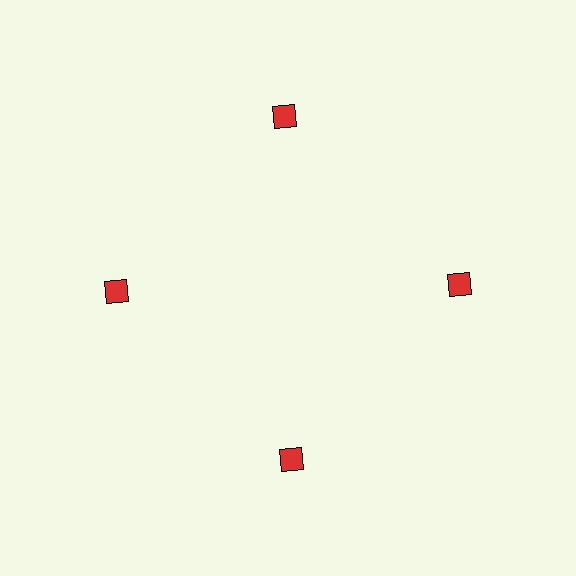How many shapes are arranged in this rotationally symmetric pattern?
There are 4 shapes, arranged in 4 groups of 1.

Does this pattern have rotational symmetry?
Yes, this pattern has 4-fold rotational symmetry. It looks the same after rotating 90 degrees around the center.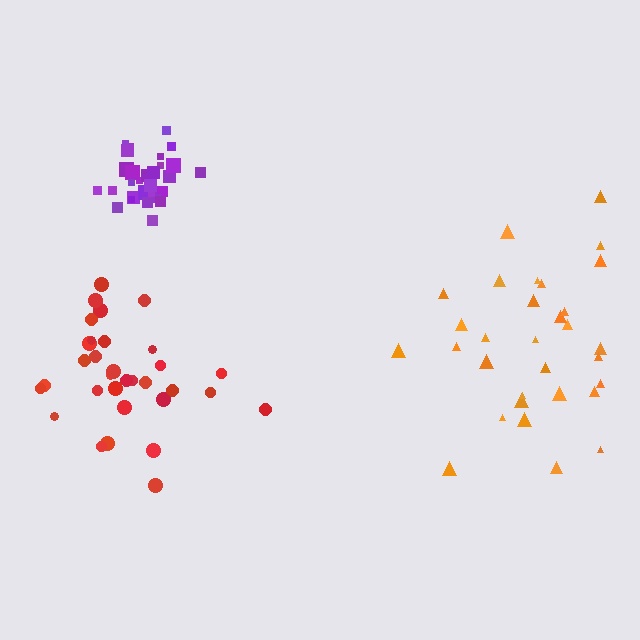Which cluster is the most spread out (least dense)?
Orange.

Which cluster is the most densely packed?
Purple.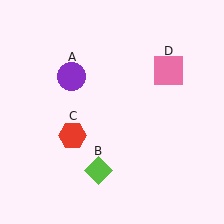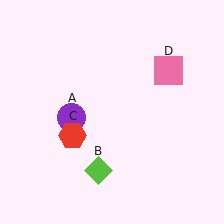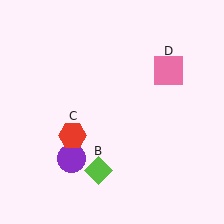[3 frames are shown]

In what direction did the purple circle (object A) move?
The purple circle (object A) moved down.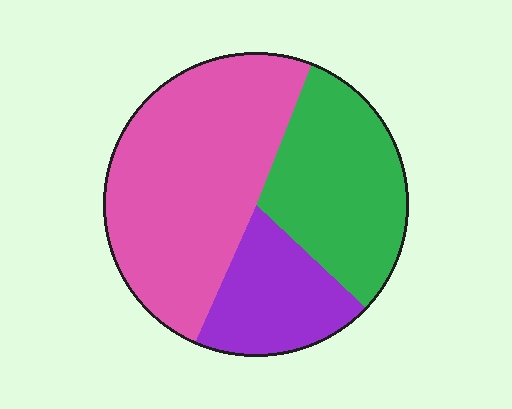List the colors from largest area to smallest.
From largest to smallest: pink, green, purple.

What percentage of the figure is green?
Green covers 31% of the figure.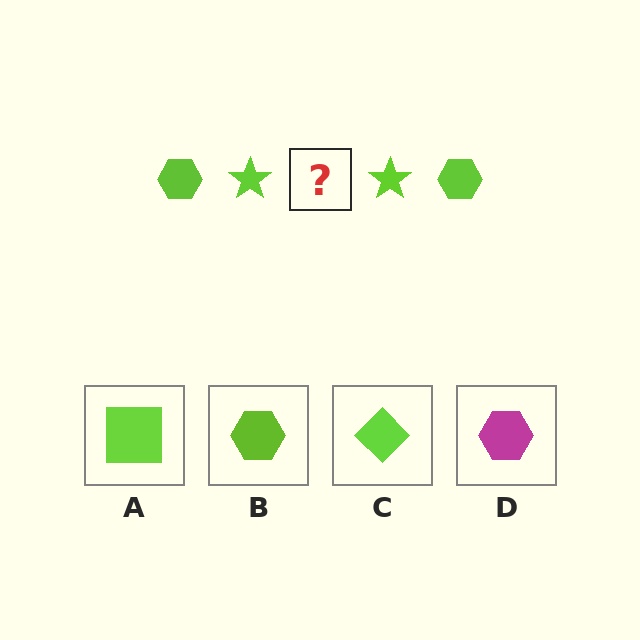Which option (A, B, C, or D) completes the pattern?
B.